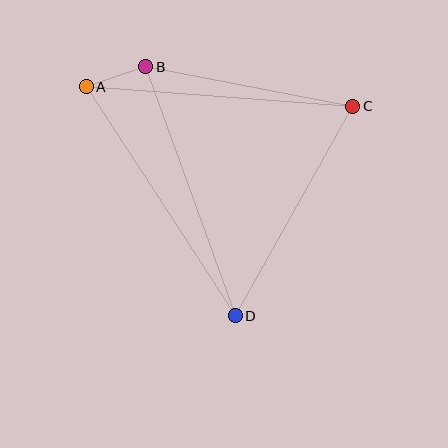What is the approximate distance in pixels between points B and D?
The distance between B and D is approximately 265 pixels.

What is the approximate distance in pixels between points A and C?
The distance between A and C is approximately 267 pixels.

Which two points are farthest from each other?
Points A and D are farthest from each other.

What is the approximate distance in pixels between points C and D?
The distance between C and D is approximately 240 pixels.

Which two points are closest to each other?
Points A and B are closest to each other.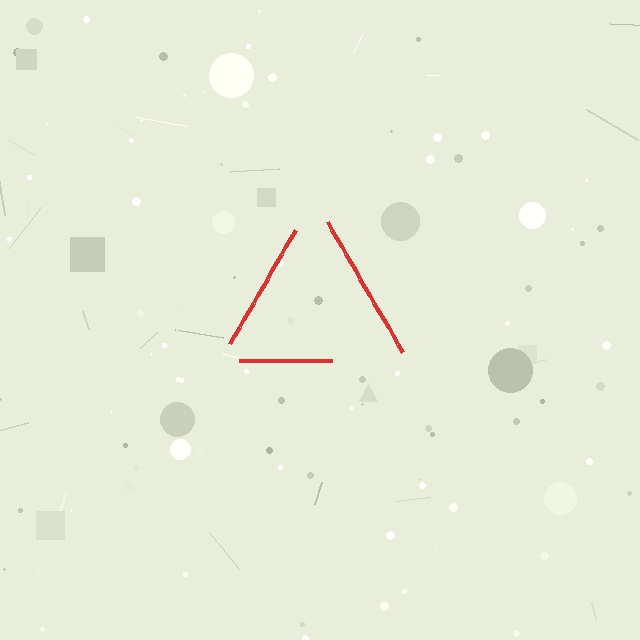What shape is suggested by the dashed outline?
The dashed outline suggests a triangle.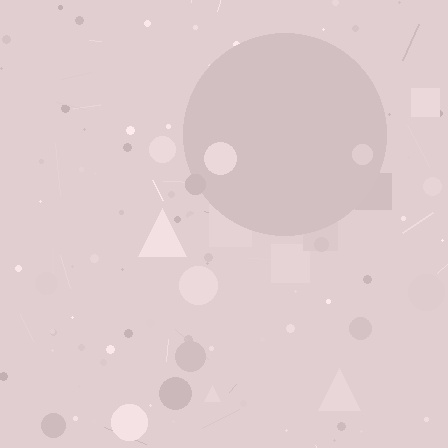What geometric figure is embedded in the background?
A circle is embedded in the background.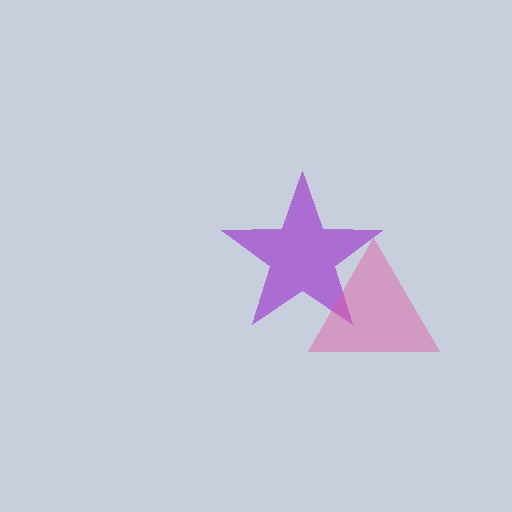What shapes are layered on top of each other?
The layered shapes are: a purple star, a pink triangle.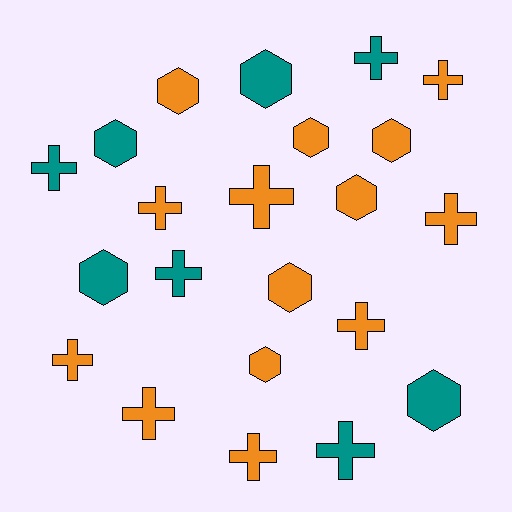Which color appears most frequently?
Orange, with 14 objects.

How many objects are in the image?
There are 22 objects.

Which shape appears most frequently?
Cross, with 12 objects.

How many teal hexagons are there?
There are 4 teal hexagons.